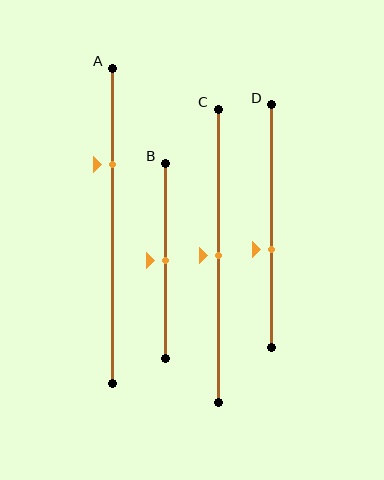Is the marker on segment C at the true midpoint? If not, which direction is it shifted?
Yes, the marker on segment C is at the true midpoint.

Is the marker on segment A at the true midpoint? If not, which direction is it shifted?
No, the marker on segment A is shifted upward by about 20% of the segment length.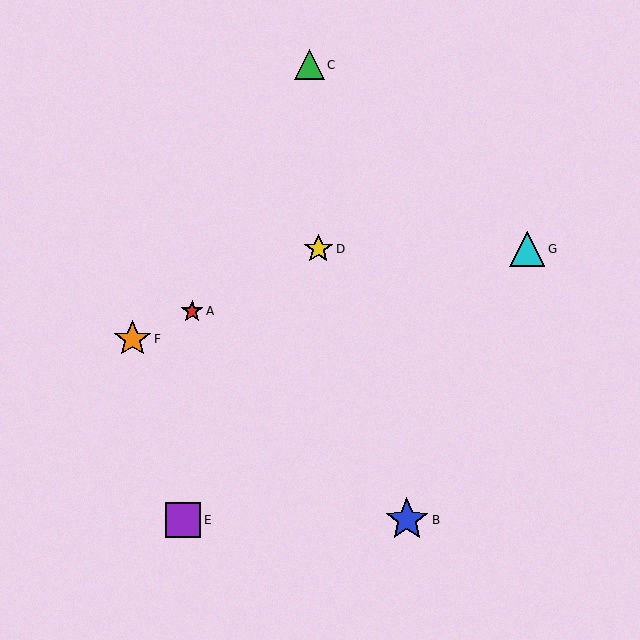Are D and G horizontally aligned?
Yes, both are at y≈249.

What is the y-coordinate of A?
Object A is at y≈311.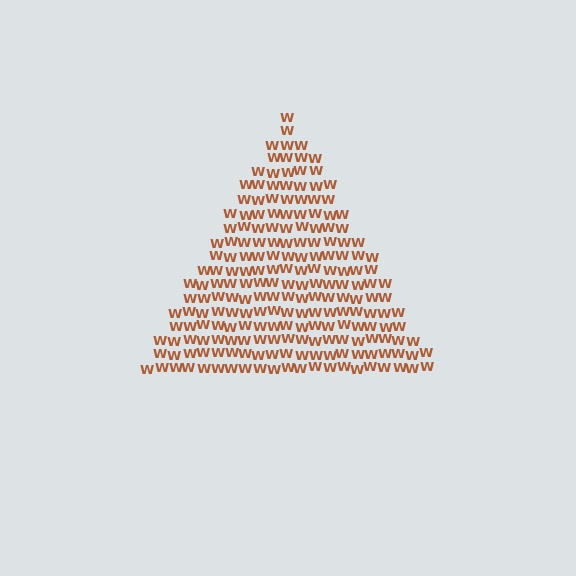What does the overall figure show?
The overall figure shows a triangle.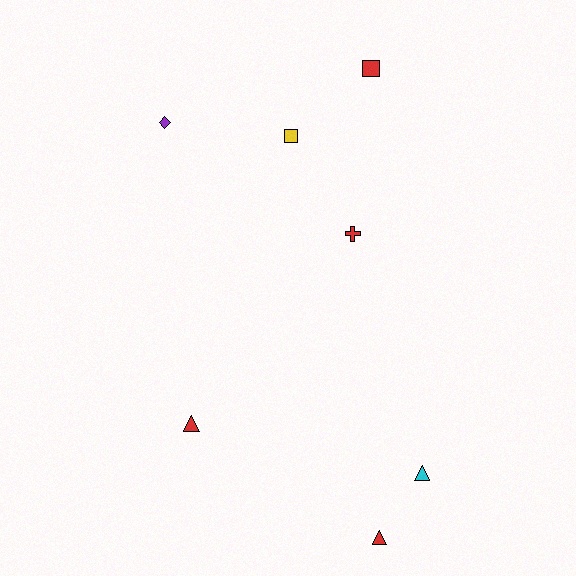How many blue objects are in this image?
There are no blue objects.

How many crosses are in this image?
There is 1 cross.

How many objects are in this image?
There are 7 objects.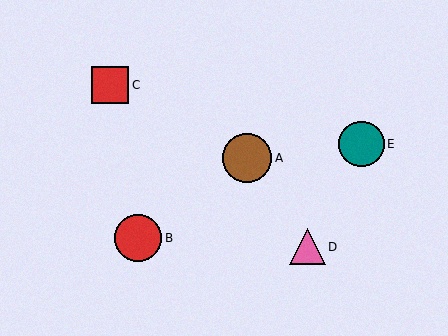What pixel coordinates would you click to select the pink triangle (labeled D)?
Click at (307, 247) to select the pink triangle D.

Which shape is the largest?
The brown circle (labeled A) is the largest.